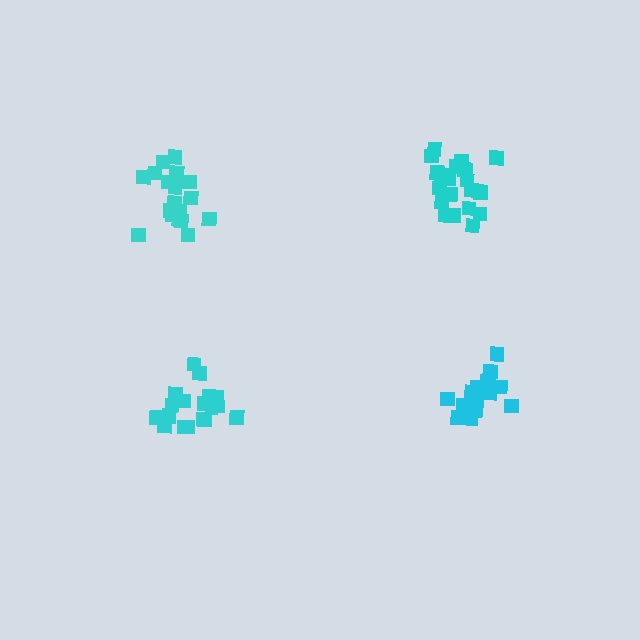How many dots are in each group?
Group 1: 18 dots, Group 2: 17 dots, Group 3: 18 dots, Group 4: 21 dots (74 total).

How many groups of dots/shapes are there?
There are 4 groups.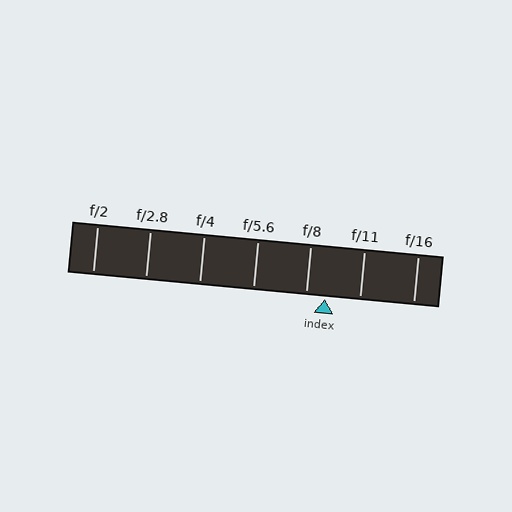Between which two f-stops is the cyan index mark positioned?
The index mark is between f/8 and f/11.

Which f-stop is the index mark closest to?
The index mark is closest to f/8.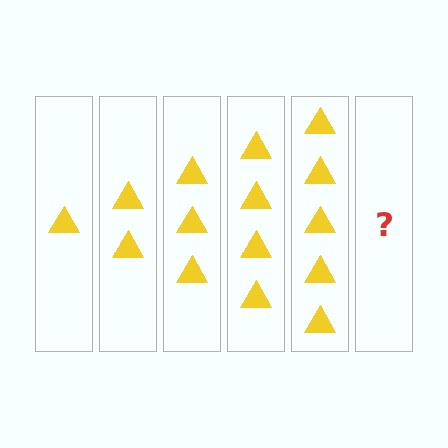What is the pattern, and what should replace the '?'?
The pattern is that each step adds one more triangle. The '?' should be 6 triangles.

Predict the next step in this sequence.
The next step is 6 triangles.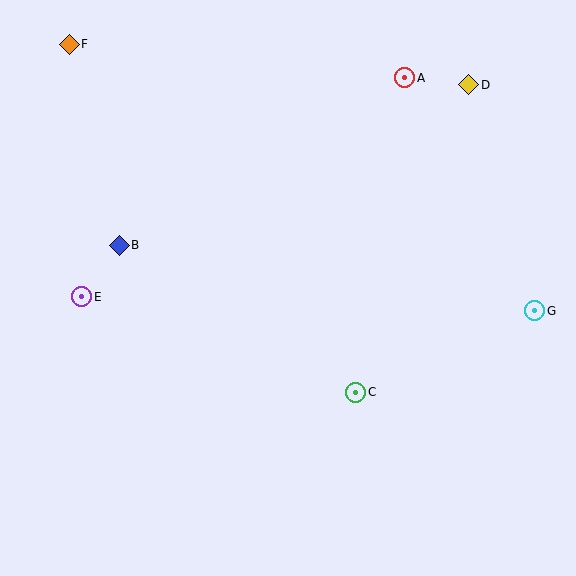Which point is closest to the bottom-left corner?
Point E is closest to the bottom-left corner.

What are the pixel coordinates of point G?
Point G is at (535, 311).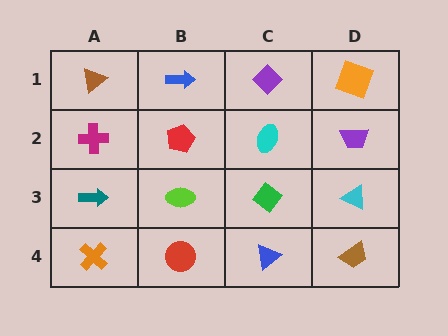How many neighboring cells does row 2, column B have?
4.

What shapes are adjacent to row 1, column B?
A red pentagon (row 2, column B), a brown triangle (row 1, column A), a purple diamond (row 1, column C).